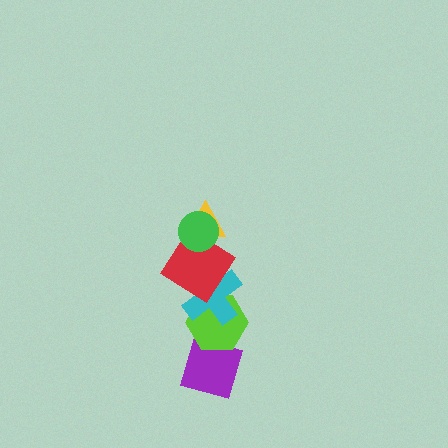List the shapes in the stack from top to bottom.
From top to bottom: the green circle, the yellow triangle, the red diamond, the cyan cross, the lime hexagon, the purple diamond.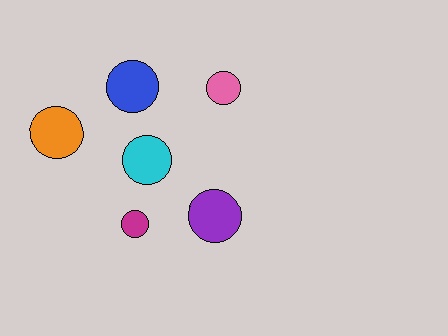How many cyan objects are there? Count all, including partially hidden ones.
There is 1 cyan object.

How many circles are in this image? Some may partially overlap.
There are 6 circles.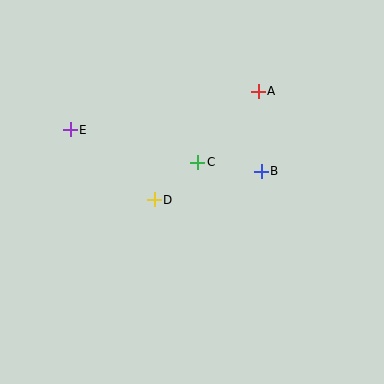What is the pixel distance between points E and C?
The distance between E and C is 132 pixels.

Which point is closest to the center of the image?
Point C at (198, 162) is closest to the center.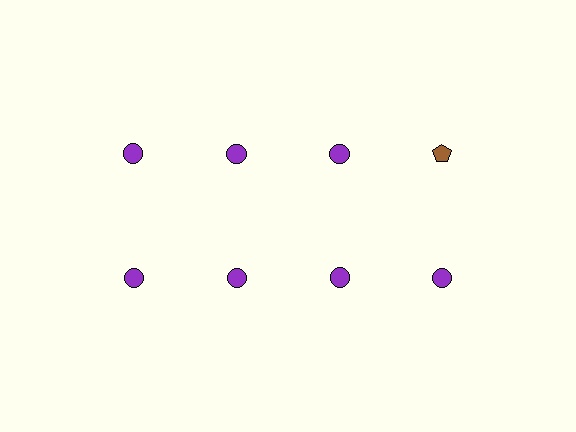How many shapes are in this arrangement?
There are 8 shapes arranged in a grid pattern.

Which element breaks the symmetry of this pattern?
The brown pentagon in the top row, second from right column breaks the symmetry. All other shapes are purple circles.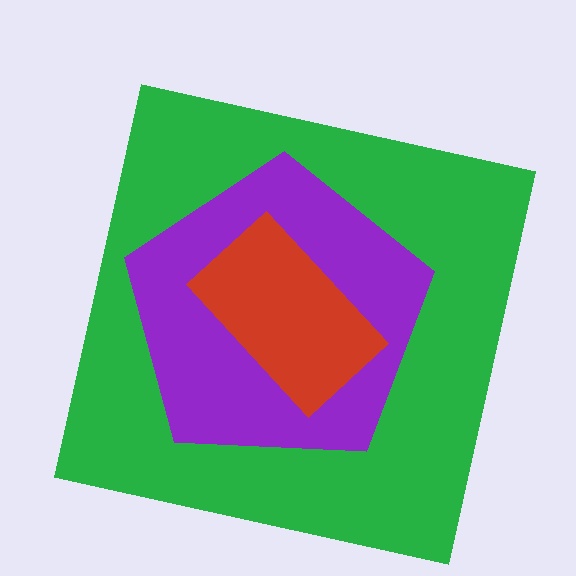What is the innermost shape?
The red rectangle.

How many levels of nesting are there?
3.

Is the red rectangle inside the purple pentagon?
Yes.